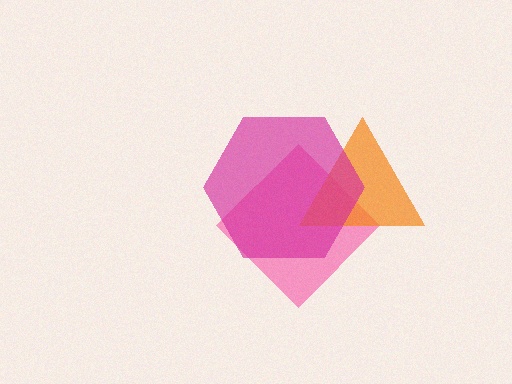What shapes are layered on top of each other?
The layered shapes are: a pink diamond, an orange triangle, a magenta hexagon.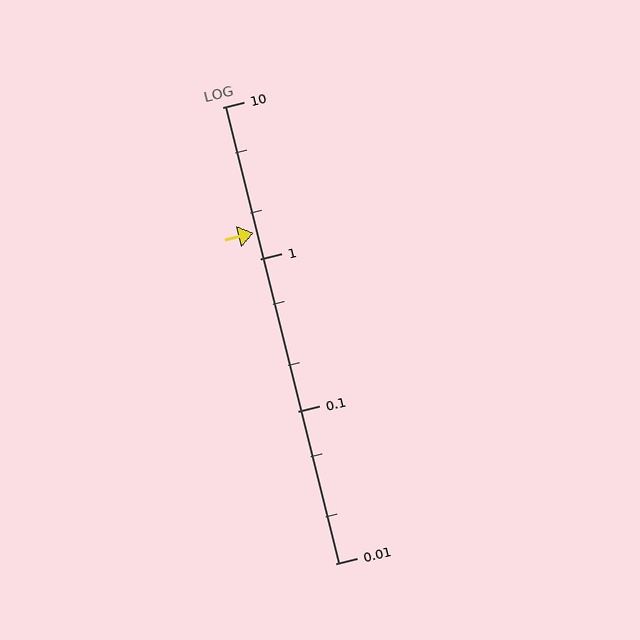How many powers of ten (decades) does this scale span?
The scale spans 3 decades, from 0.01 to 10.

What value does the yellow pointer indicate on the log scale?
The pointer indicates approximately 1.5.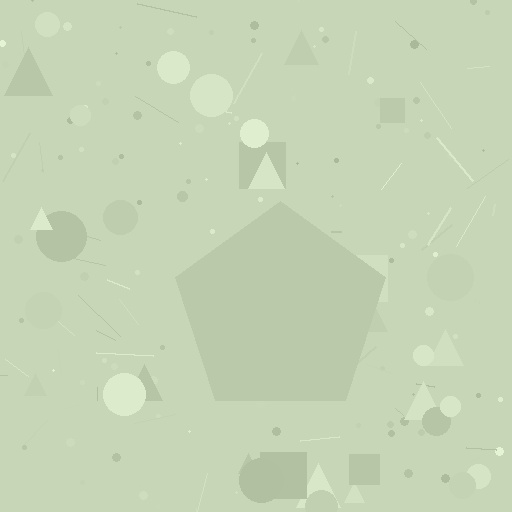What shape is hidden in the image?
A pentagon is hidden in the image.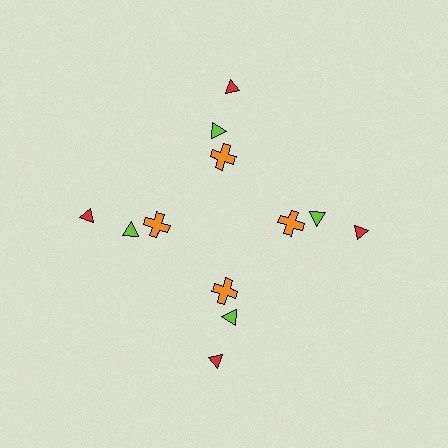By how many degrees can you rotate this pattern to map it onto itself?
The pattern maps onto itself every 90 degrees of rotation.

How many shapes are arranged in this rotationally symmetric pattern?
There are 12 shapes, arranged in 4 groups of 3.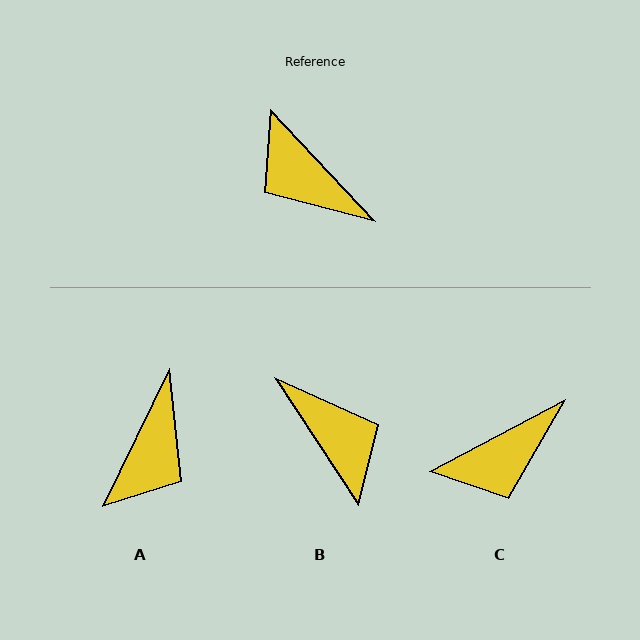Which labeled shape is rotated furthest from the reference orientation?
B, about 170 degrees away.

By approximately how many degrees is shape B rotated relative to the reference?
Approximately 170 degrees counter-clockwise.